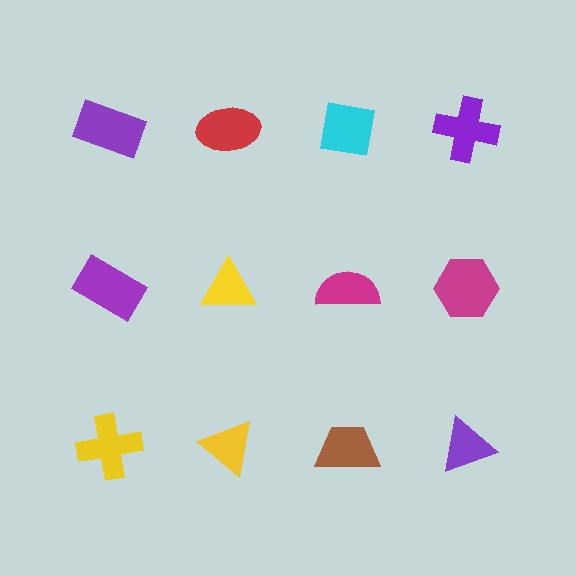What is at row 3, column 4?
A purple triangle.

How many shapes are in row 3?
4 shapes.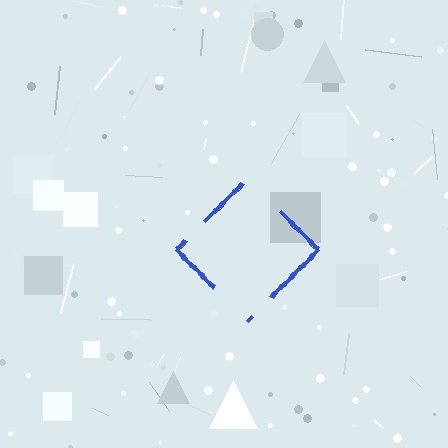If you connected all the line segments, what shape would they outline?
They would outline a diamond.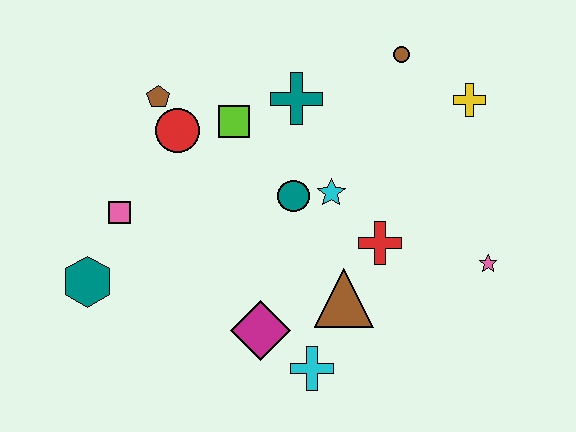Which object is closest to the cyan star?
The teal circle is closest to the cyan star.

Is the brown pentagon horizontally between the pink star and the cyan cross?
No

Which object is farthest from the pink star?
The teal hexagon is farthest from the pink star.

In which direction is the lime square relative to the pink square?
The lime square is to the right of the pink square.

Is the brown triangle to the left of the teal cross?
No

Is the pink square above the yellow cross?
No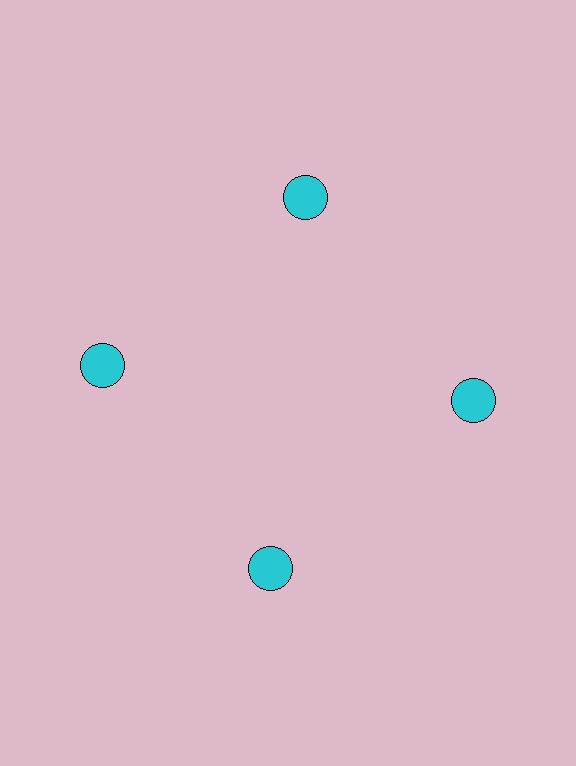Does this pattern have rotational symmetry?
Yes, this pattern has 4-fold rotational symmetry. It looks the same after rotating 90 degrees around the center.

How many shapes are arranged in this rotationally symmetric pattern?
There are 4 shapes, arranged in 4 groups of 1.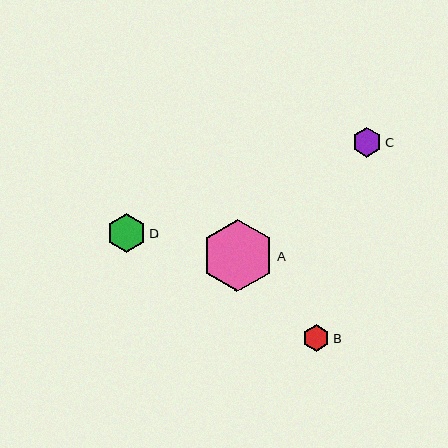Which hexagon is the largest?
Hexagon A is the largest with a size of approximately 73 pixels.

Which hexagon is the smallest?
Hexagon B is the smallest with a size of approximately 27 pixels.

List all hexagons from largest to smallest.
From largest to smallest: A, D, C, B.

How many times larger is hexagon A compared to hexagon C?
Hexagon A is approximately 2.4 times the size of hexagon C.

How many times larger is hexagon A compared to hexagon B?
Hexagon A is approximately 2.7 times the size of hexagon B.